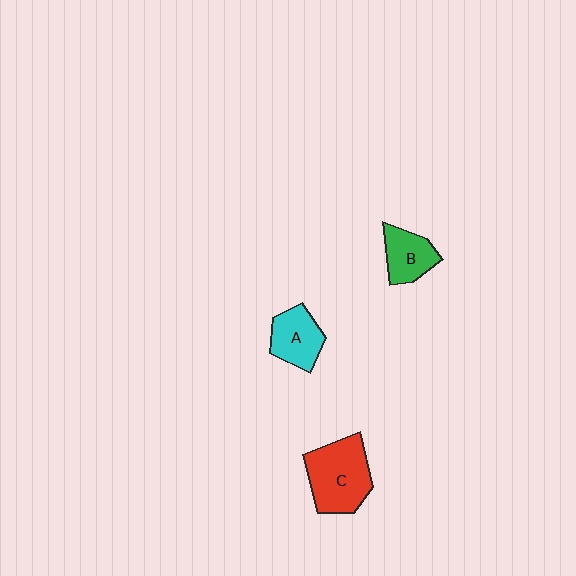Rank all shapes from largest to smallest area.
From largest to smallest: C (red), A (cyan), B (green).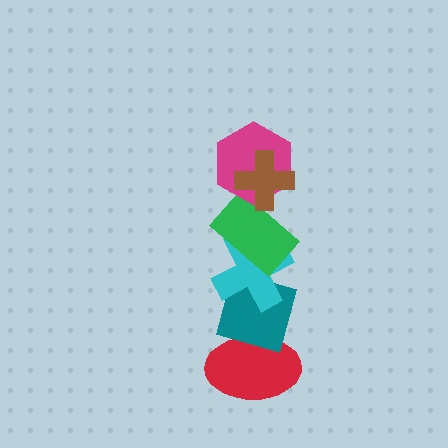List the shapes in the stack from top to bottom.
From top to bottom: the brown cross, the magenta hexagon, the green rectangle, the cyan cross, the teal diamond, the red ellipse.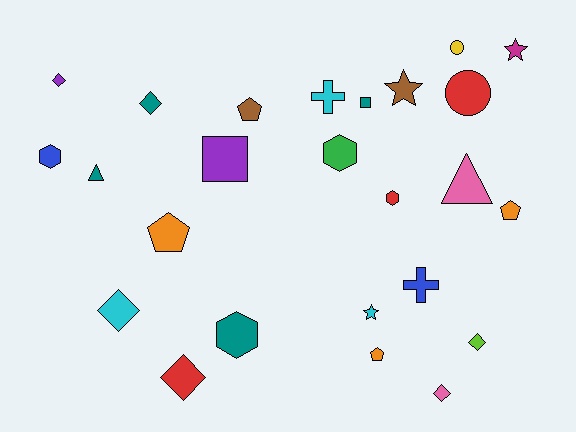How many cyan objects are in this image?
There are 3 cyan objects.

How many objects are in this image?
There are 25 objects.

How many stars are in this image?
There are 3 stars.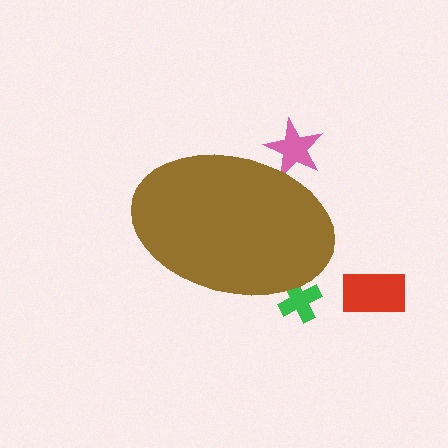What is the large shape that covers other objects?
A brown ellipse.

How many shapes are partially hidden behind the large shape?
2 shapes are partially hidden.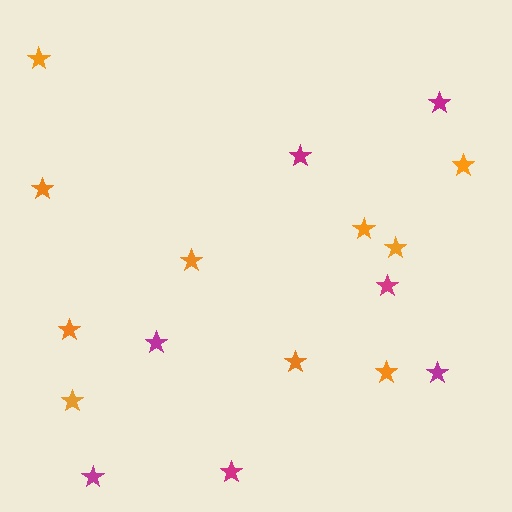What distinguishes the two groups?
There are 2 groups: one group of orange stars (10) and one group of magenta stars (7).